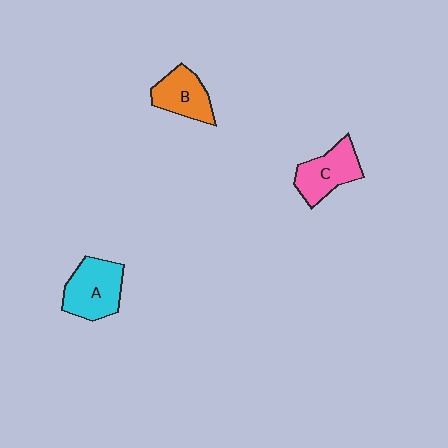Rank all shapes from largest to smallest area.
From largest to smallest: A (cyan), C (pink), B (orange).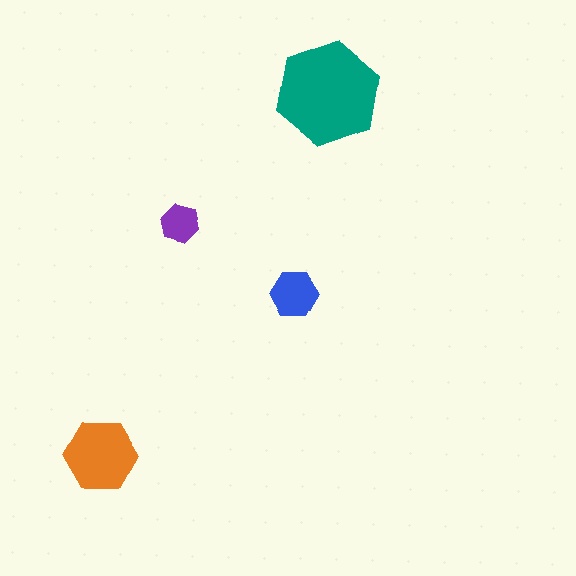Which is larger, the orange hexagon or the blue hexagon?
The orange one.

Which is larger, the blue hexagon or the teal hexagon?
The teal one.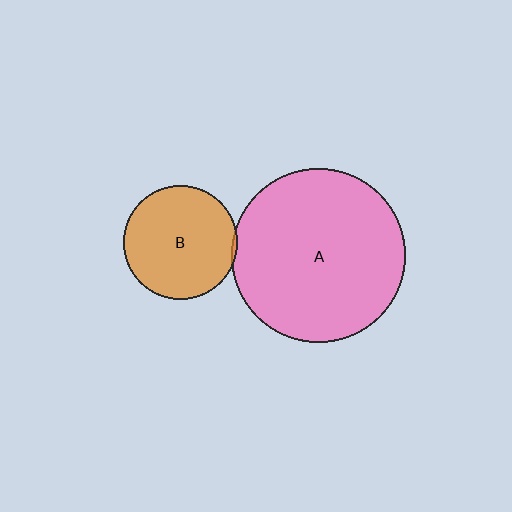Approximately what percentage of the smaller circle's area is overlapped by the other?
Approximately 5%.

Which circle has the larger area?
Circle A (pink).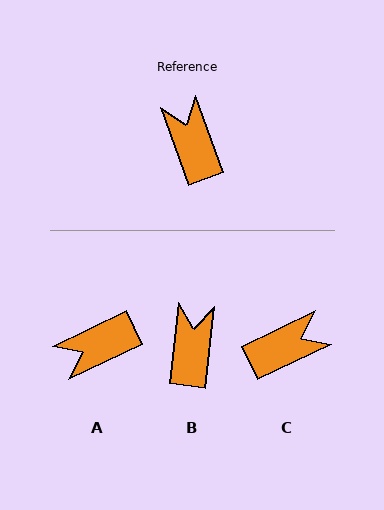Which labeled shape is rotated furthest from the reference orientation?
A, about 96 degrees away.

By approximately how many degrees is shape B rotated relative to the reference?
Approximately 26 degrees clockwise.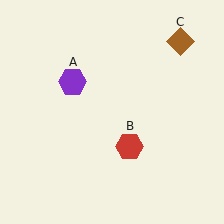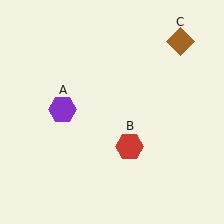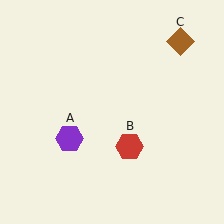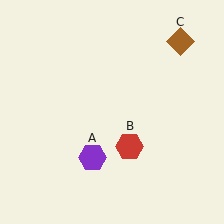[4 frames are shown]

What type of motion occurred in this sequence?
The purple hexagon (object A) rotated counterclockwise around the center of the scene.